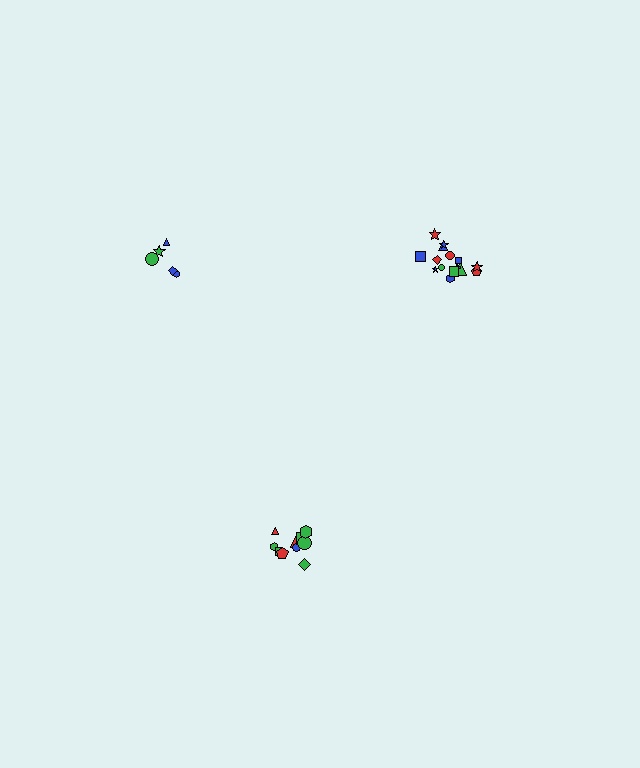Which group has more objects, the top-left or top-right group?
The top-right group.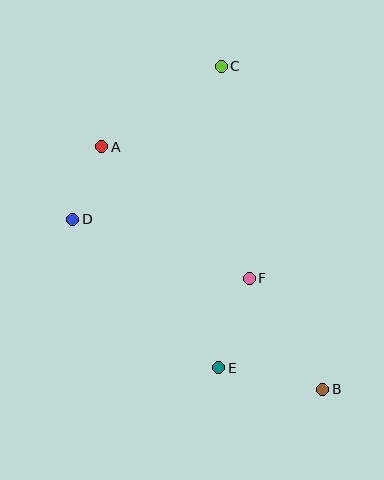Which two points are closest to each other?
Points A and D are closest to each other.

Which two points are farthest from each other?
Points B and C are farthest from each other.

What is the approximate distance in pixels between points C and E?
The distance between C and E is approximately 302 pixels.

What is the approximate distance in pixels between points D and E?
The distance between D and E is approximately 208 pixels.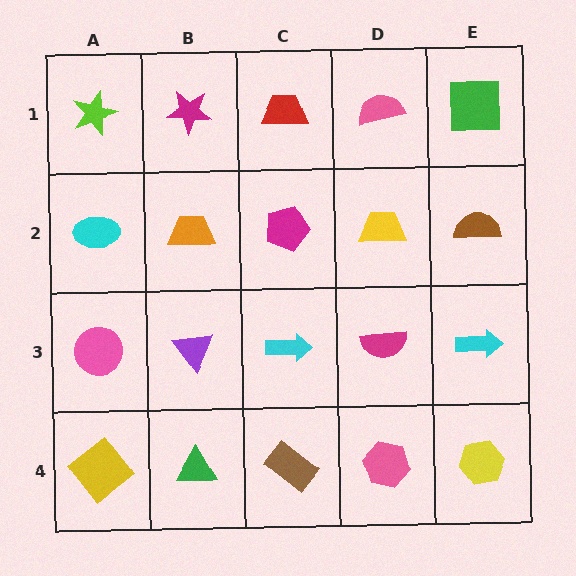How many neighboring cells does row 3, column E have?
3.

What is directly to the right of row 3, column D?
A cyan arrow.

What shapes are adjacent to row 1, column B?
An orange trapezoid (row 2, column B), a lime star (row 1, column A), a red trapezoid (row 1, column C).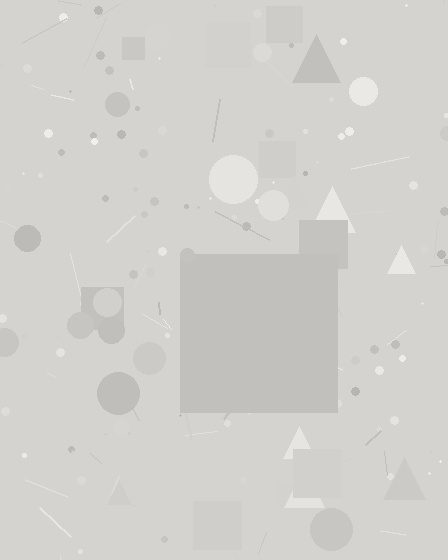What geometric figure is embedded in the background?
A square is embedded in the background.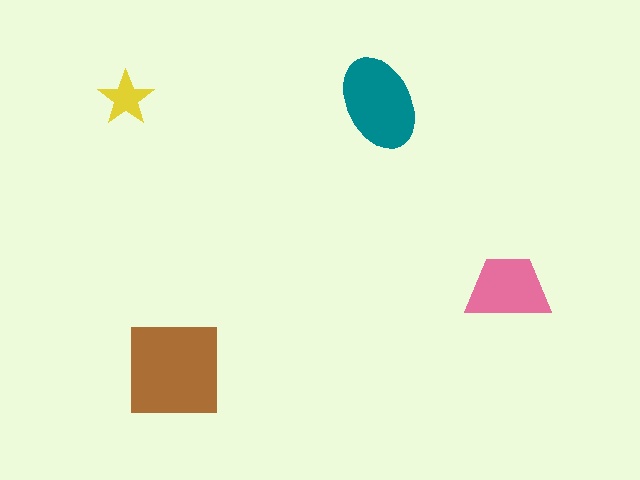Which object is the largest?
The brown square.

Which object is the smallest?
The yellow star.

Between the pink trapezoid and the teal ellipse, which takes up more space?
The teal ellipse.